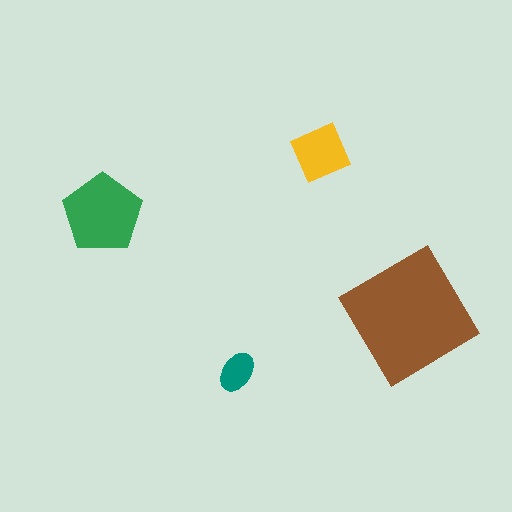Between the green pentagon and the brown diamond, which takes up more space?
The brown diamond.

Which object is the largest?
The brown diamond.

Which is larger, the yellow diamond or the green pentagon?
The green pentagon.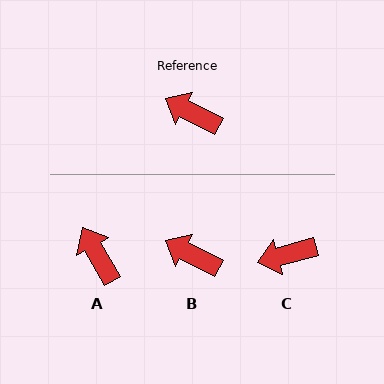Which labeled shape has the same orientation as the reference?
B.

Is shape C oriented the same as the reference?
No, it is off by about 43 degrees.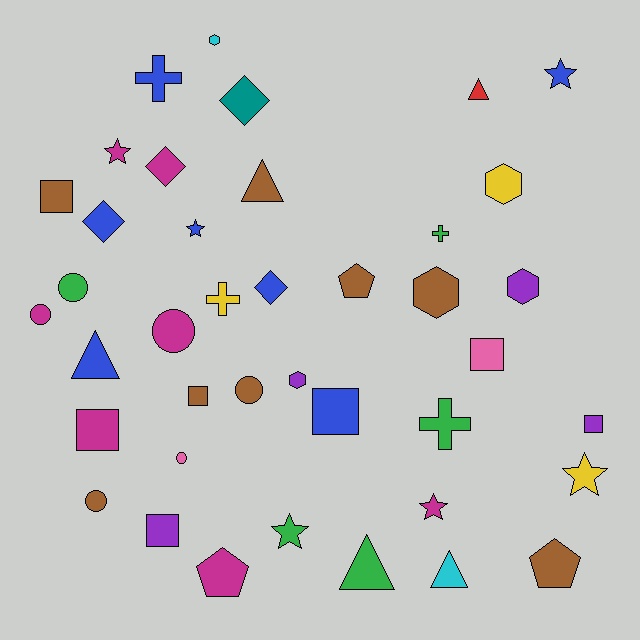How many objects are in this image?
There are 40 objects.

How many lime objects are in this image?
There are no lime objects.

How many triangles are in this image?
There are 5 triangles.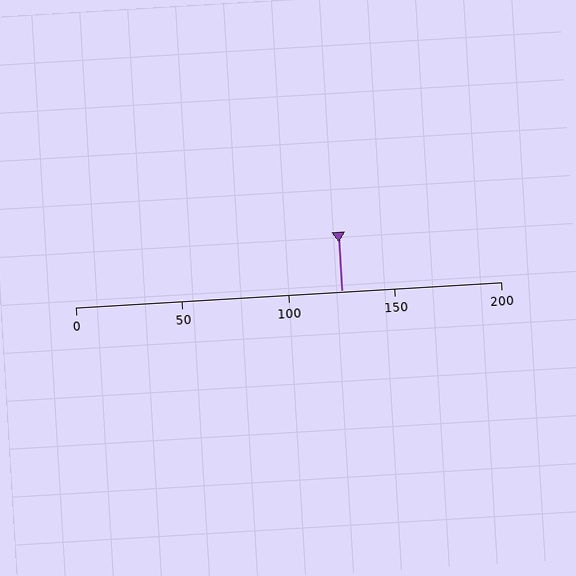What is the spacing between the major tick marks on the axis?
The major ticks are spaced 50 apart.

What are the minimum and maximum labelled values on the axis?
The axis runs from 0 to 200.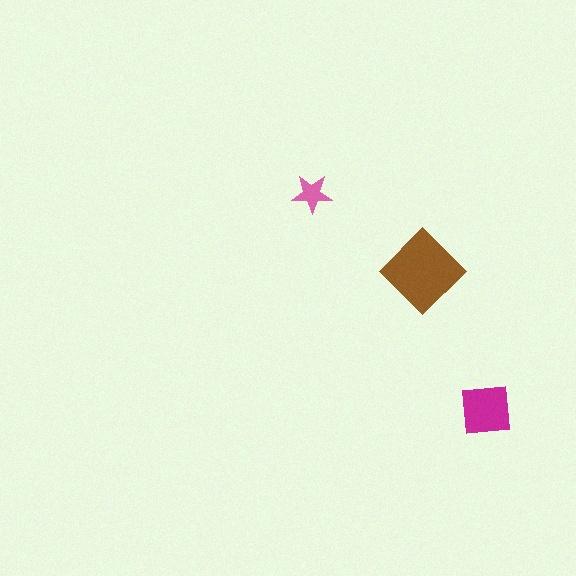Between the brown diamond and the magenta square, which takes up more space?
The brown diamond.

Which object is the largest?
The brown diamond.